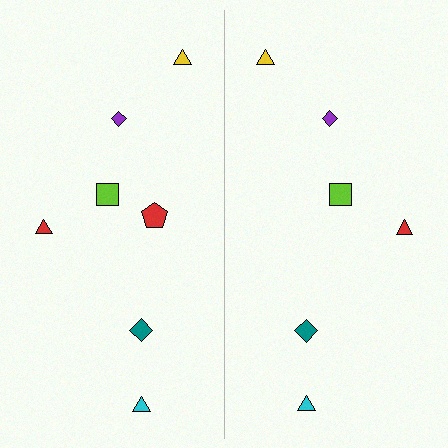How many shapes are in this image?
There are 13 shapes in this image.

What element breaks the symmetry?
A red pentagon is missing from the right side.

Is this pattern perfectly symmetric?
No, the pattern is not perfectly symmetric. A red pentagon is missing from the right side.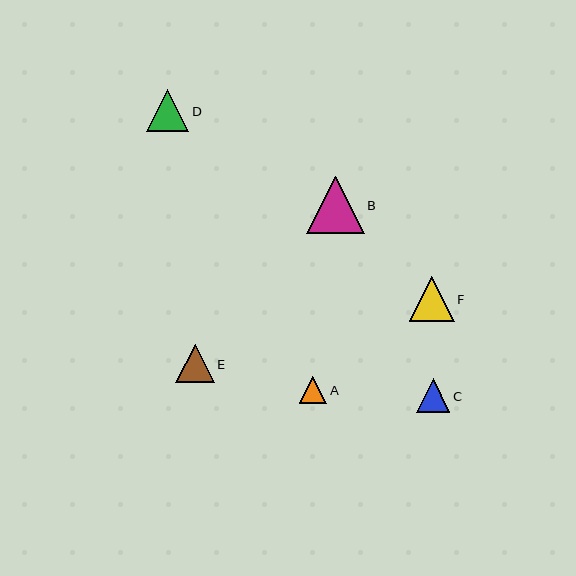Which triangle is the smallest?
Triangle A is the smallest with a size of approximately 28 pixels.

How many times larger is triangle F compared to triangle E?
Triangle F is approximately 1.2 times the size of triangle E.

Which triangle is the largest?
Triangle B is the largest with a size of approximately 58 pixels.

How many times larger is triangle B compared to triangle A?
Triangle B is approximately 2.1 times the size of triangle A.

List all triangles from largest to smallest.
From largest to smallest: B, F, D, E, C, A.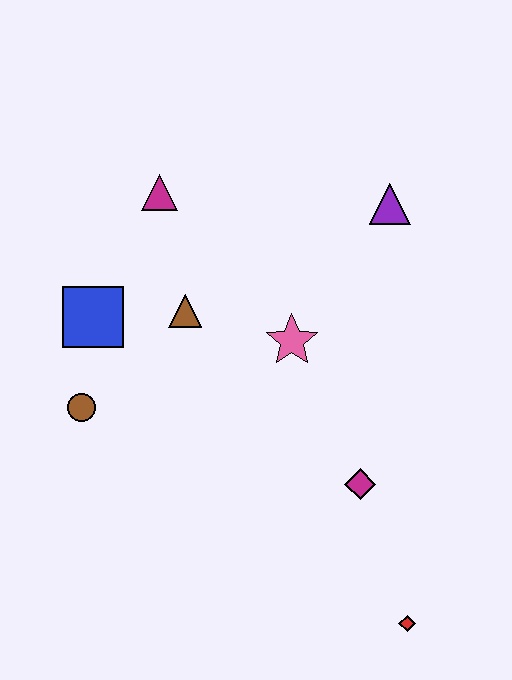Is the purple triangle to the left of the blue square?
No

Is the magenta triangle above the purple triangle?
Yes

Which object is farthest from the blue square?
The red diamond is farthest from the blue square.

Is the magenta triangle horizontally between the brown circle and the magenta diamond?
Yes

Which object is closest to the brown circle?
The blue square is closest to the brown circle.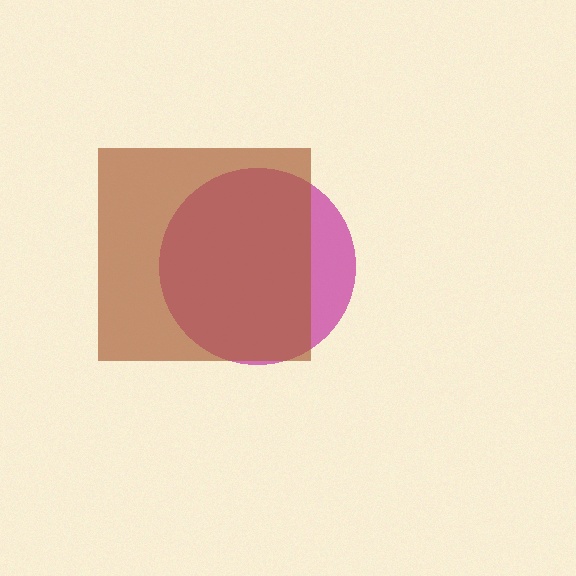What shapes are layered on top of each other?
The layered shapes are: a magenta circle, a brown square.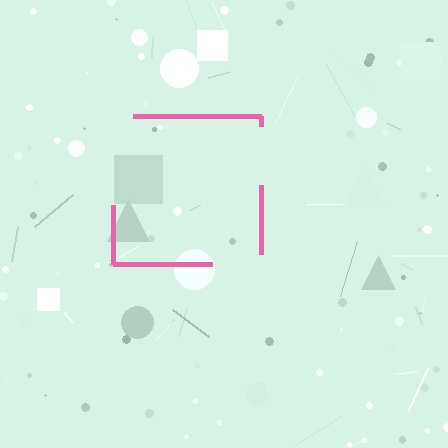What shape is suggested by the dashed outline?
The dashed outline suggests a square.